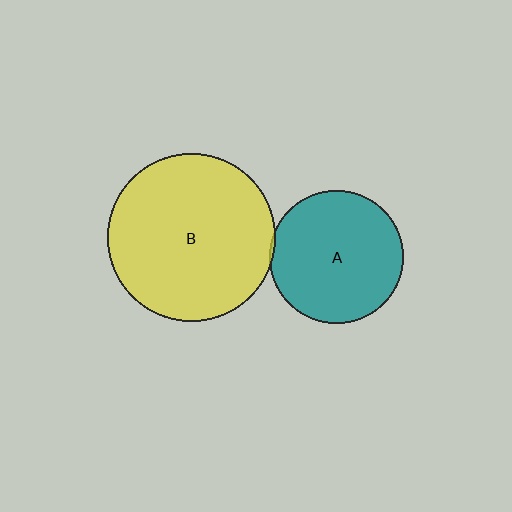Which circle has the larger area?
Circle B (yellow).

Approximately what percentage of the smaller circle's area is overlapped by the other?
Approximately 5%.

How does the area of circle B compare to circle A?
Approximately 1.6 times.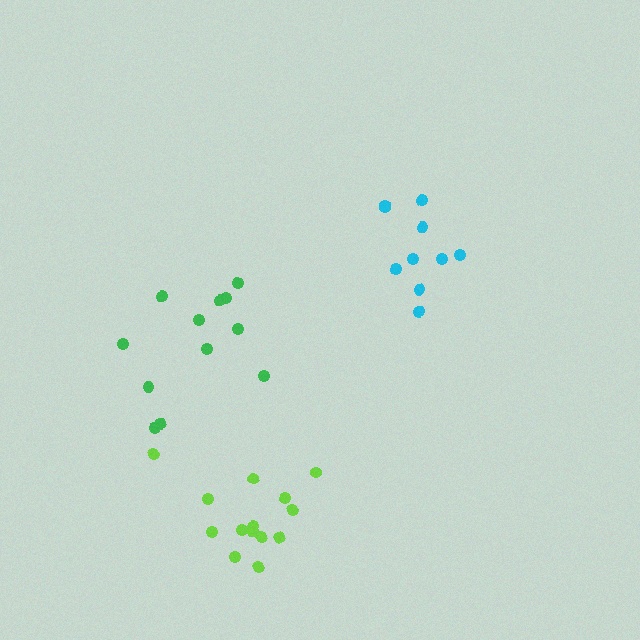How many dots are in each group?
Group 1: 12 dots, Group 2: 10 dots, Group 3: 14 dots (36 total).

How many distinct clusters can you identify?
There are 3 distinct clusters.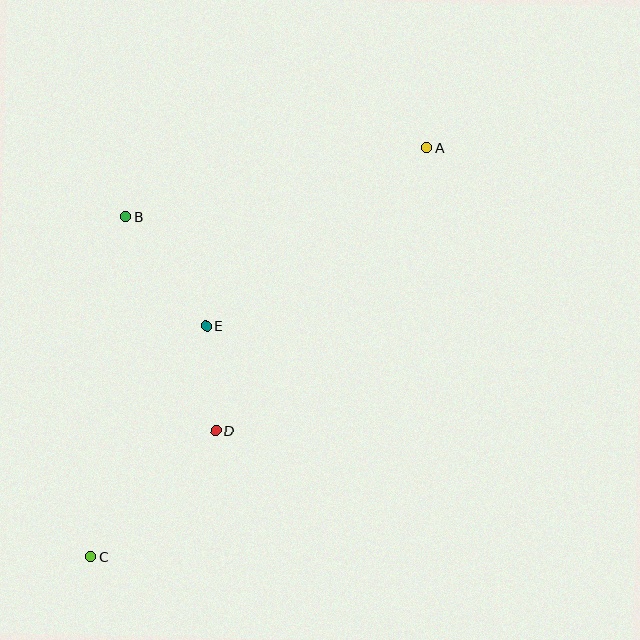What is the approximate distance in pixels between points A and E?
The distance between A and E is approximately 283 pixels.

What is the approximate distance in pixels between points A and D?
The distance between A and D is approximately 353 pixels.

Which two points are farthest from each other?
Points A and C are farthest from each other.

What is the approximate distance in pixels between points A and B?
The distance between A and B is approximately 308 pixels.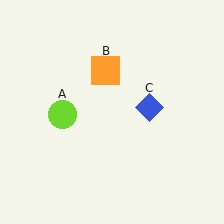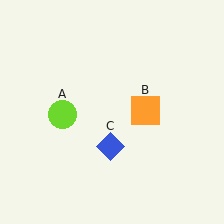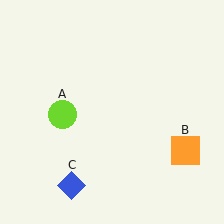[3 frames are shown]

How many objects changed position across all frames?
2 objects changed position: orange square (object B), blue diamond (object C).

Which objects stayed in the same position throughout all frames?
Lime circle (object A) remained stationary.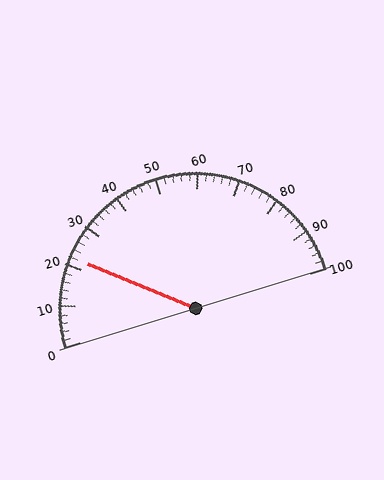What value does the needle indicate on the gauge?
The needle indicates approximately 22.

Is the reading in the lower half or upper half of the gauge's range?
The reading is in the lower half of the range (0 to 100).